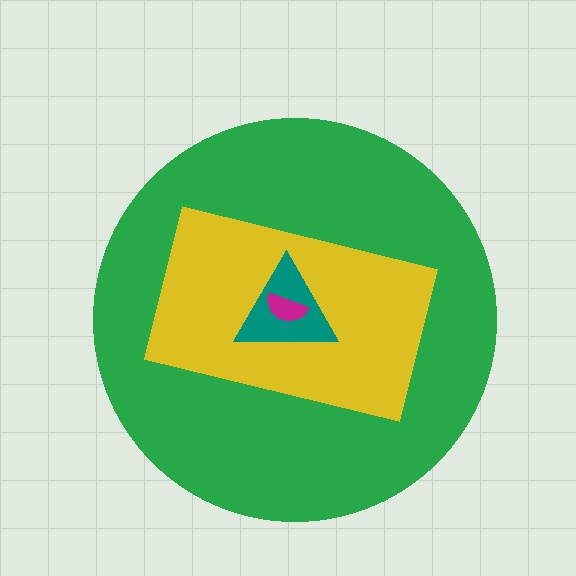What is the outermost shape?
The green circle.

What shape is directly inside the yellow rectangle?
The teal triangle.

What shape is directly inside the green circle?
The yellow rectangle.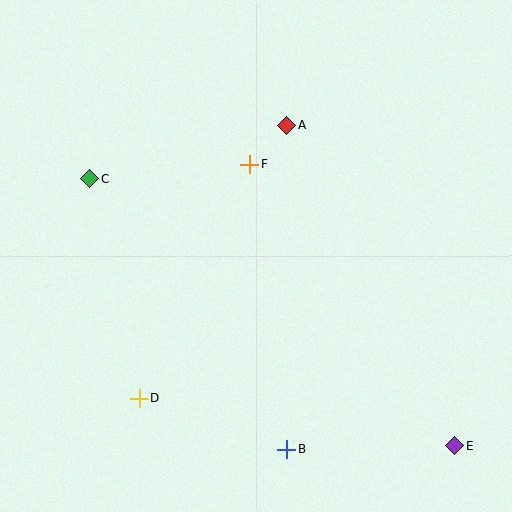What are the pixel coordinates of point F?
Point F is at (250, 164).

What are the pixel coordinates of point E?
Point E is at (455, 445).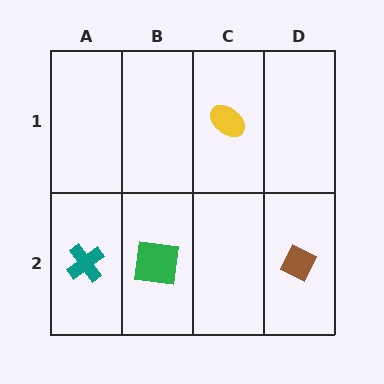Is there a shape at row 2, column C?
No, that cell is empty.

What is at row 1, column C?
A yellow ellipse.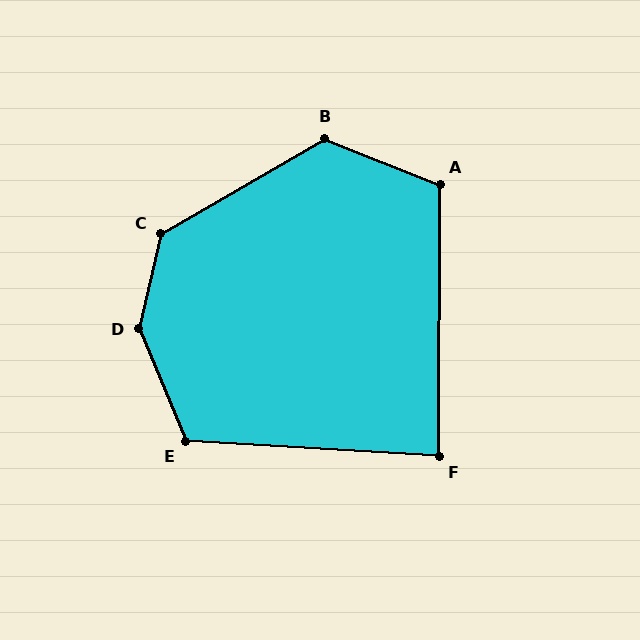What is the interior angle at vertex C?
Approximately 133 degrees (obtuse).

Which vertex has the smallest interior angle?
F, at approximately 87 degrees.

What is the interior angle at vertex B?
Approximately 128 degrees (obtuse).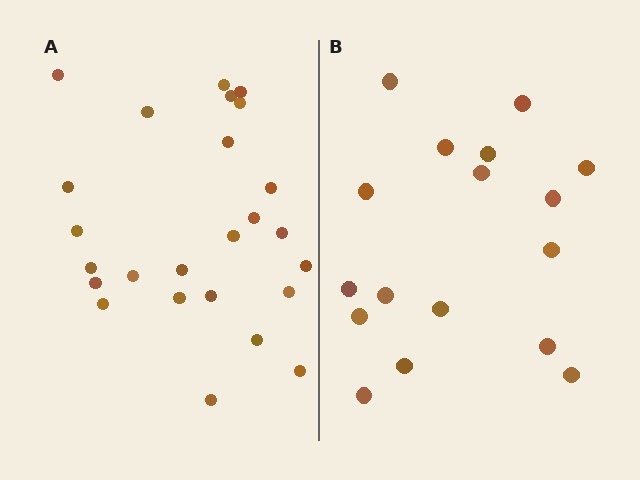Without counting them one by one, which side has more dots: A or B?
Region A (the left region) has more dots.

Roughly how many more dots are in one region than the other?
Region A has roughly 8 or so more dots than region B.